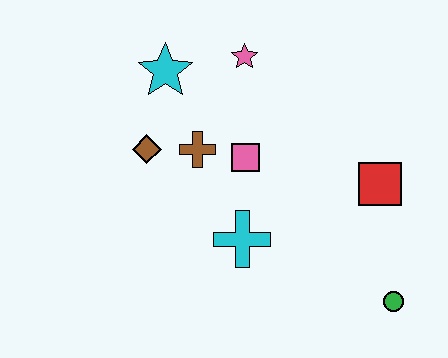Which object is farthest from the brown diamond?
The green circle is farthest from the brown diamond.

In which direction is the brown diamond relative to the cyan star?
The brown diamond is below the cyan star.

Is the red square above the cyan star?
No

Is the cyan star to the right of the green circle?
No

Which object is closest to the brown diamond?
The brown cross is closest to the brown diamond.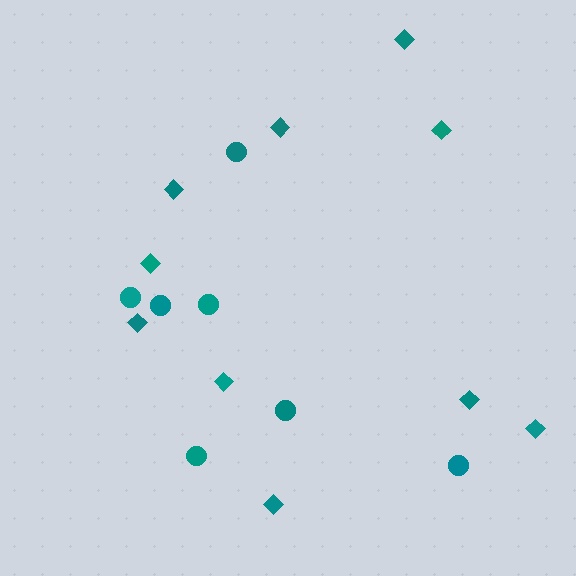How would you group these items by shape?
There are 2 groups: one group of diamonds (10) and one group of circles (7).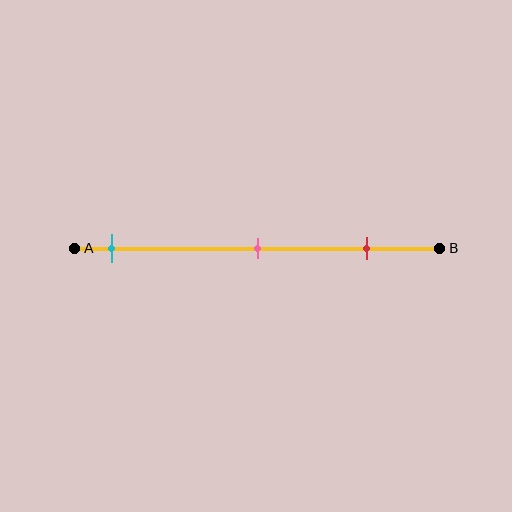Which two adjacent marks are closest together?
The pink and red marks are the closest adjacent pair.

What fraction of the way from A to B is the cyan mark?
The cyan mark is approximately 10% (0.1) of the way from A to B.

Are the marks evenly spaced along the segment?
Yes, the marks are approximately evenly spaced.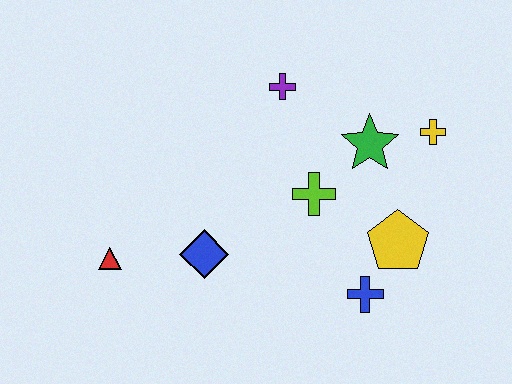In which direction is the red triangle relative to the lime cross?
The red triangle is to the left of the lime cross.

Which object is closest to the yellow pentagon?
The blue cross is closest to the yellow pentagon.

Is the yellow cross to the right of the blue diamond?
Yes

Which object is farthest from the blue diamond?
The yellow cross is farthest from the blue diamond.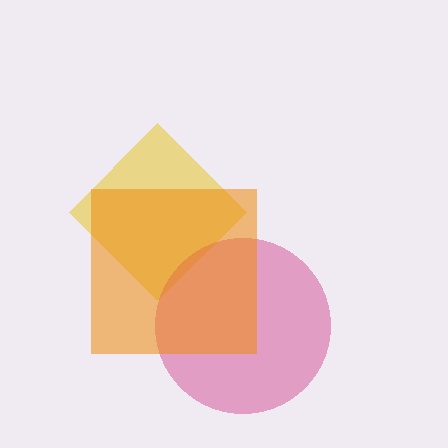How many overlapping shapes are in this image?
There are 3 overlapping shapes in the image.